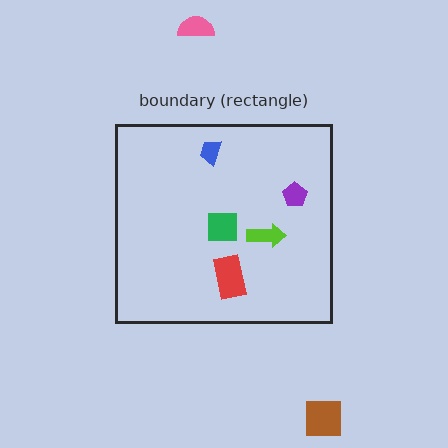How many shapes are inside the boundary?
5 inside, 2 outside.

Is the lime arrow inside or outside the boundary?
Inside.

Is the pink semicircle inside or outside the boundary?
Outside.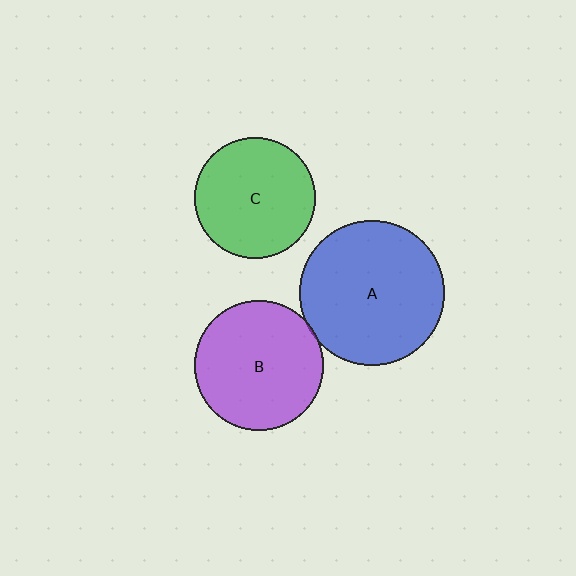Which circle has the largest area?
Circle A (blue).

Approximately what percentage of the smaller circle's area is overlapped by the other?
Approximately 5%.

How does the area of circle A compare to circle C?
Approximately 1.4 times.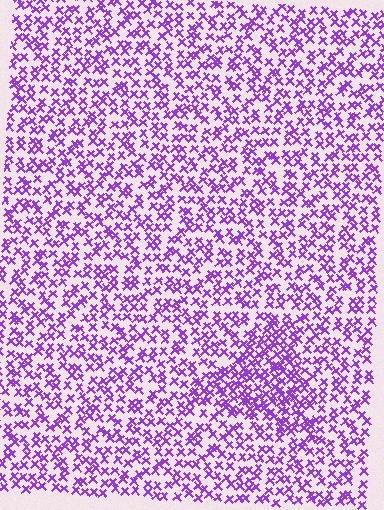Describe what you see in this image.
The image contains small purple elements arranged at two different densities. A triangle-shaped region is visible where the elements are more densely packed than the surrounding area.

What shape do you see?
I see a triangle.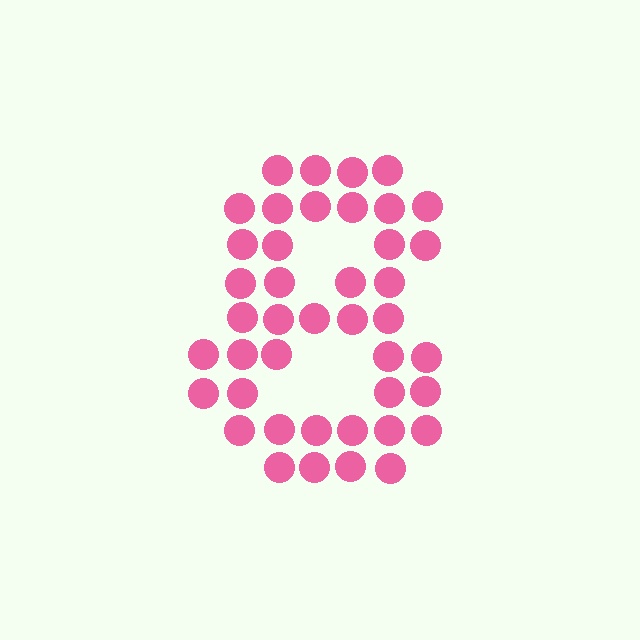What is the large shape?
The large shape is the digit 8.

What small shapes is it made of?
It is made of small circles.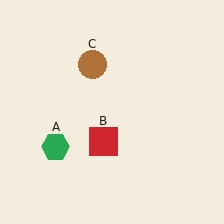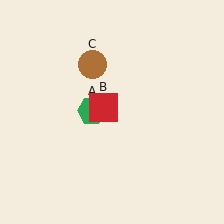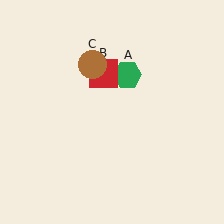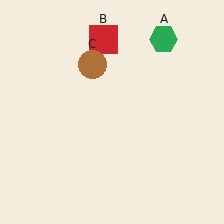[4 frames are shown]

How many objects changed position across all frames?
2 objects changed position: green hexagon (object A), red square (object B).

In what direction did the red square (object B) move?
The red square (object B) moved up.